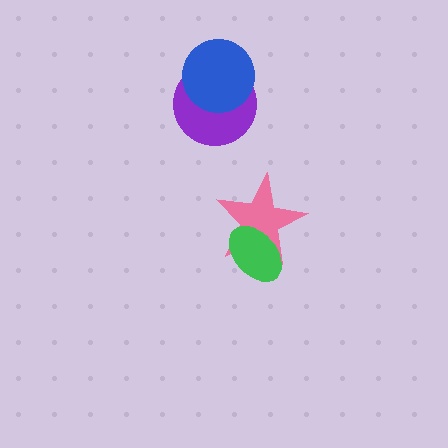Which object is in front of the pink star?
The green ellipse is in front of the pink star.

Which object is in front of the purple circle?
The blue circle is in front of the purple circle.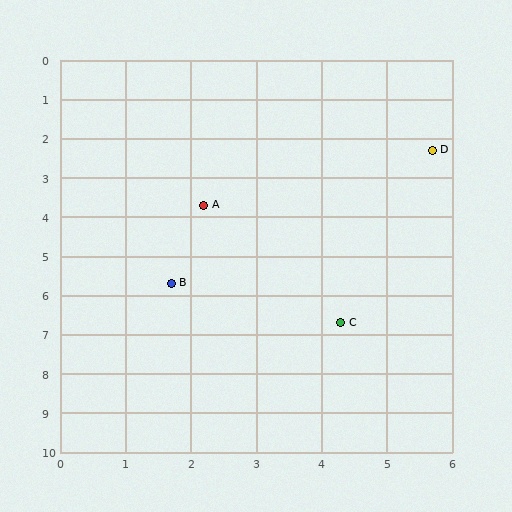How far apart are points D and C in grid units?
Points D and C are about 4.6 grid units apart.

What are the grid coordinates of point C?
Point C is at approximately (4.3, 6.7).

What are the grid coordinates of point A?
Point A is at approximately (2.2, 3.7).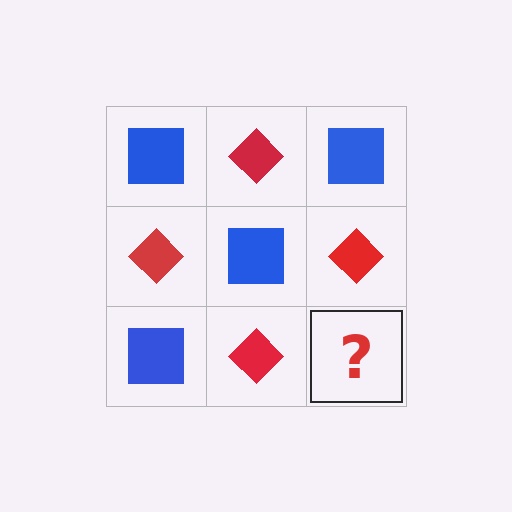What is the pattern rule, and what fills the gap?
The rule is that it alternates blue square and red diamond in a checkerboard pattern. The gap should be filled with a blue square.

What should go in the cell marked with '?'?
The missing cell should contain a blue square.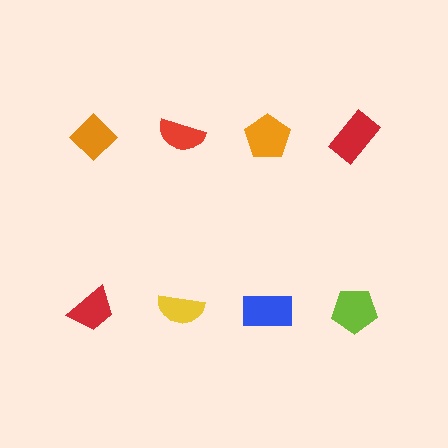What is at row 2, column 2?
A yellow semicircle.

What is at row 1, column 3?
An orange pentagon.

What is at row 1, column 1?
An orange diamond.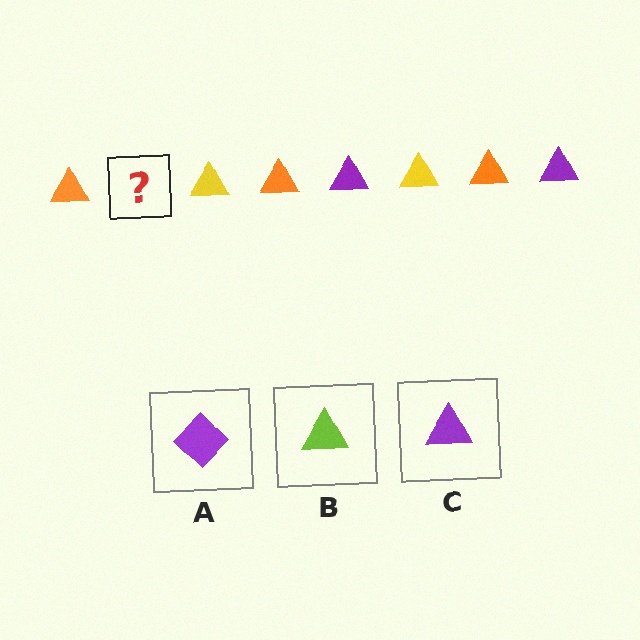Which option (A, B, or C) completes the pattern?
C.